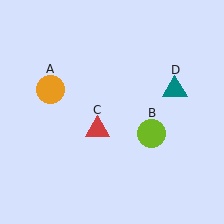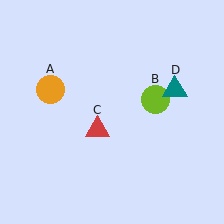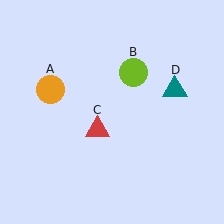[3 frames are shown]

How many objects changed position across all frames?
1 object changed position: lime circle (object B).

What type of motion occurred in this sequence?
The lime circle (object B) rotated counterclockwise around the center of the scene.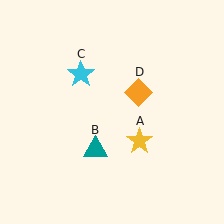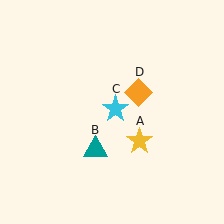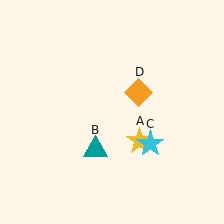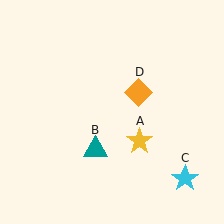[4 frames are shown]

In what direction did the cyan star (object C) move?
The cyan star (object C) moved down and to the right.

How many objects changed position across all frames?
1 object changed position: cyan star (object C).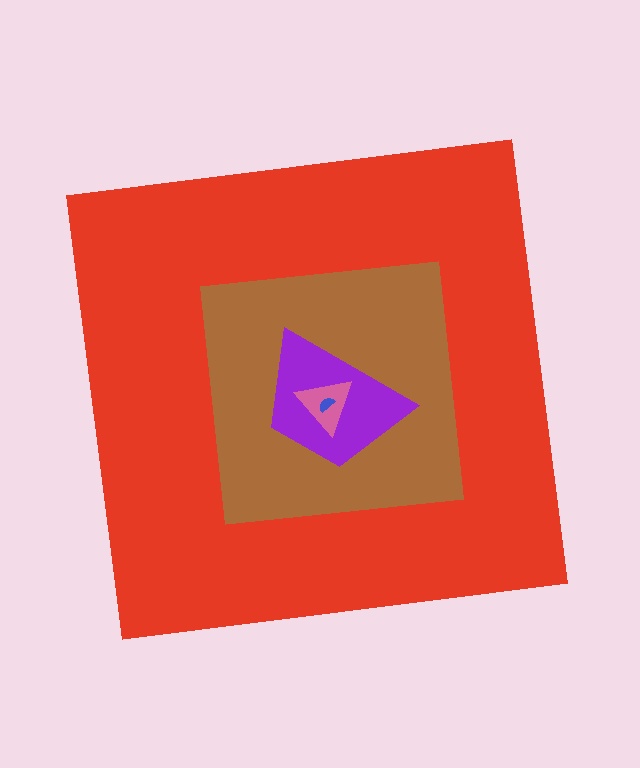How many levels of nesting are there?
5.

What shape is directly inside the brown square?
The purple trapezoid.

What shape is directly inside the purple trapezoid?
The pink triangle.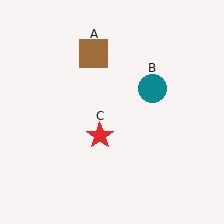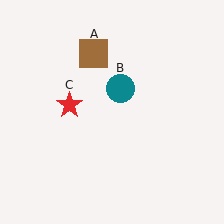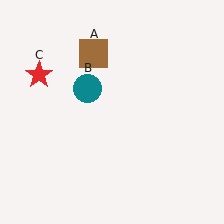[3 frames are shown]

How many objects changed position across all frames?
2 objects changed position: teal circle (object B), red star (object C).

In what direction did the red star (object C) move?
The red star (object C) moved up and to the left.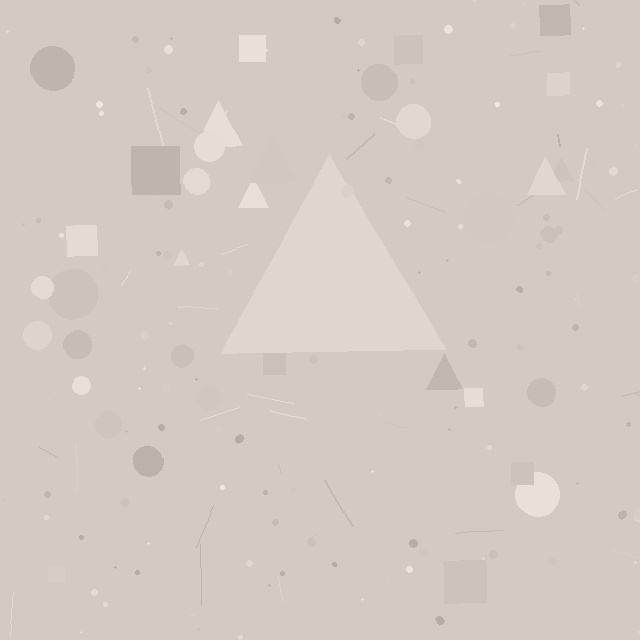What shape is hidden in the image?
A triangle is hidden in the image.